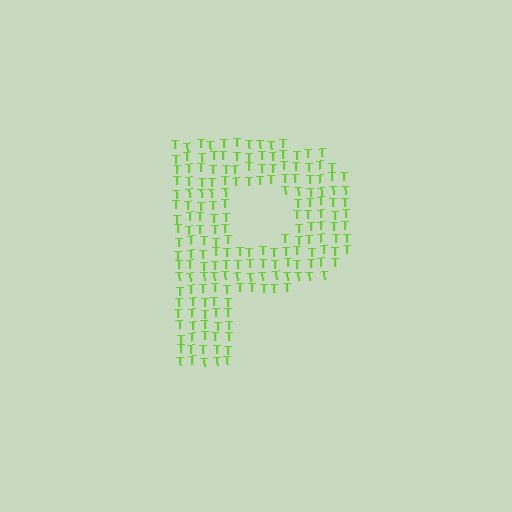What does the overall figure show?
The overall figure shows the letter P.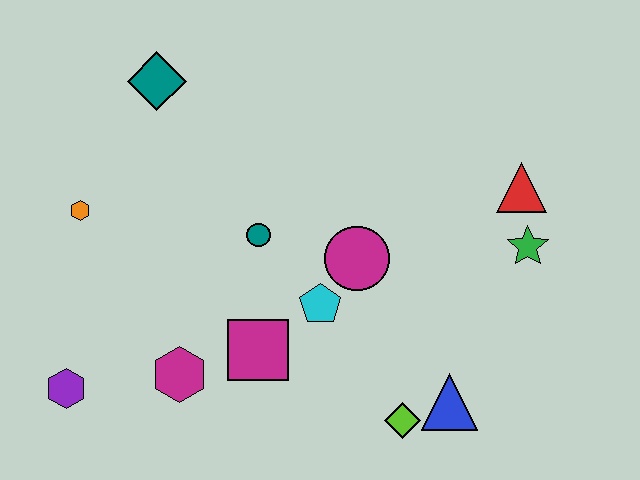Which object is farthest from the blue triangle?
The teal diamond is farthest from the blue triangle.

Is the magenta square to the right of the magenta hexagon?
Yes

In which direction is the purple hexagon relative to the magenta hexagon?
The purple hexagon is to the left of the magenta hexagon.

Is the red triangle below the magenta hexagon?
No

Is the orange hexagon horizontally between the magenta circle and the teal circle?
No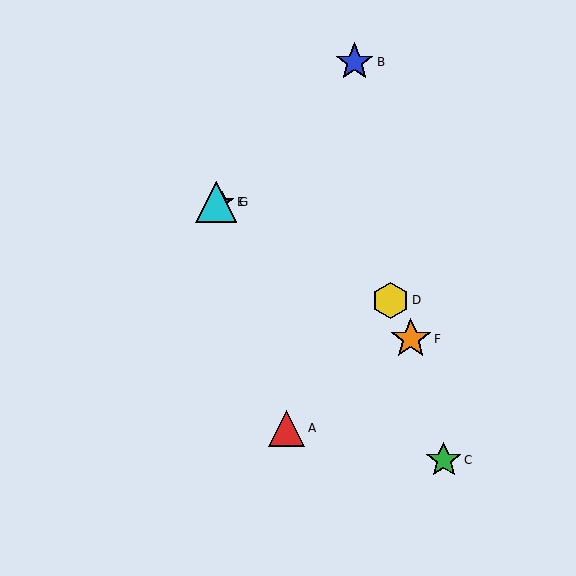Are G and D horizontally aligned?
No, G is at y≈202 and D is at y≈300.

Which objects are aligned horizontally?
Objects E, G are aligned horizontally.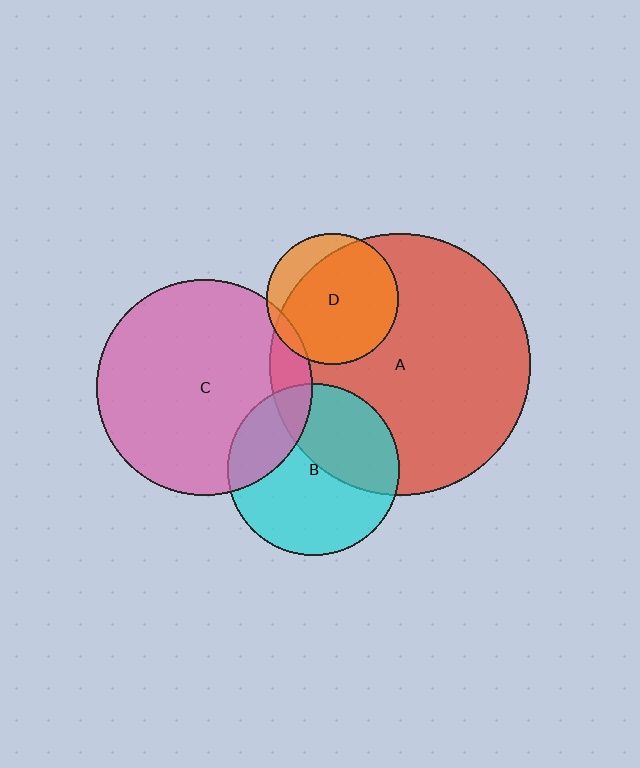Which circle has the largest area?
Circle A (red).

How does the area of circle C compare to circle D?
Approximately 2.7 times.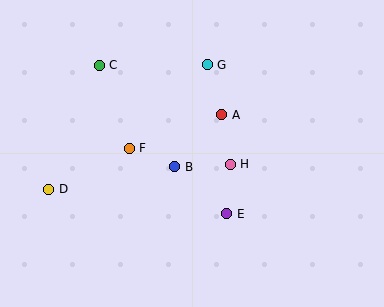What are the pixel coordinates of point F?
Point F is at (129, 148).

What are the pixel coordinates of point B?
Point B is at (175, 167).